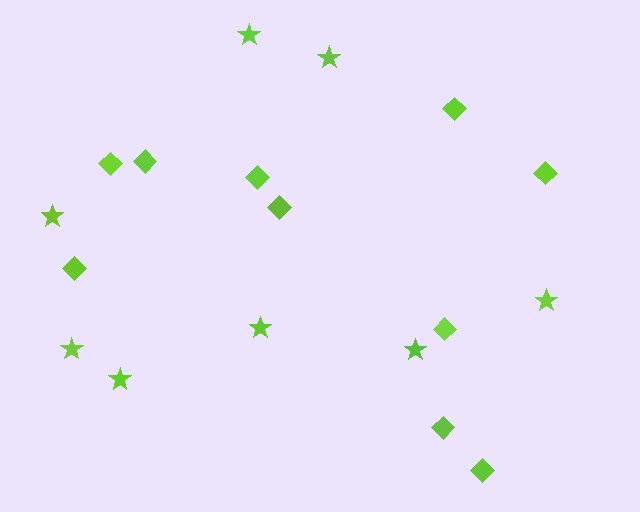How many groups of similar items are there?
There are 2 groups: one group of diamonds (10) and one group of stars (8).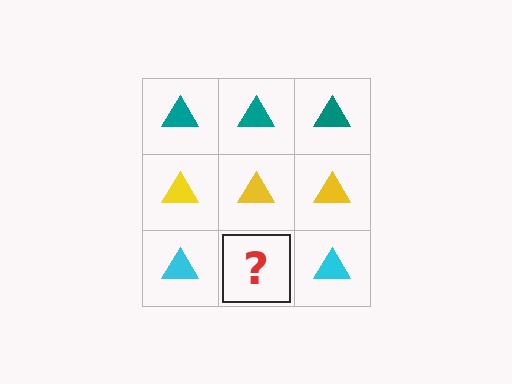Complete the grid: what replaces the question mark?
The question mark should be replaced with a cyan triangle.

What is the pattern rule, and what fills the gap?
The rule is that each row has a consistent color. The gap should be filled with a cyan triangle.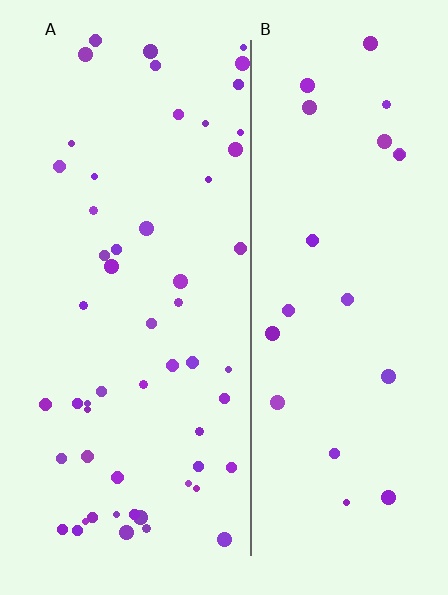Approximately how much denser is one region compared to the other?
Approximately 2.5× — region A over region B.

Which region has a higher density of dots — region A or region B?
A (the left).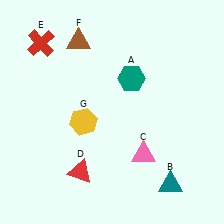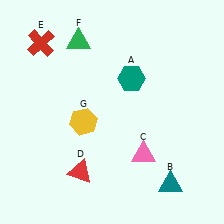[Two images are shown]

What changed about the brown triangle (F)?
In Image 1, F is brown. In Image 2, it changed to green.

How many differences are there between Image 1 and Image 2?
There is 1 difference between the two images.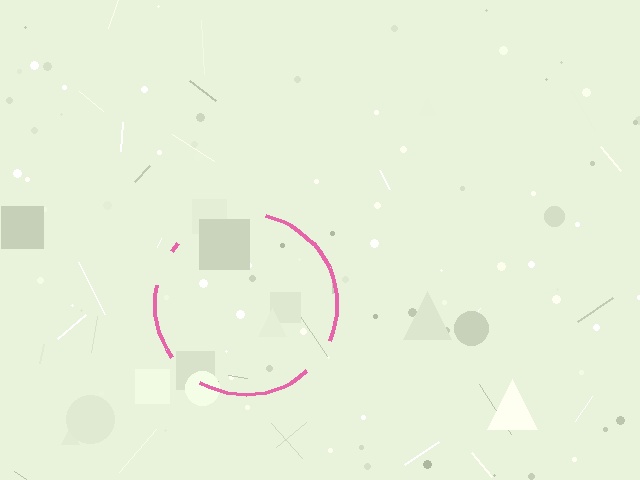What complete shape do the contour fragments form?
The contour fragments form a circle.